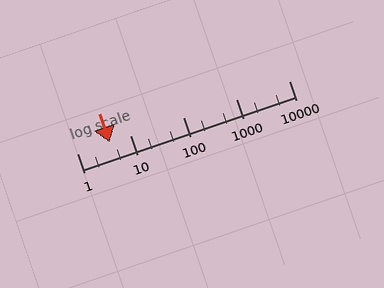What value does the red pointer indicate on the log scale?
The pointer indicates approximately 4.2.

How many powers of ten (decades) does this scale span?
The scale spans 4 decades, from 1 to 10000.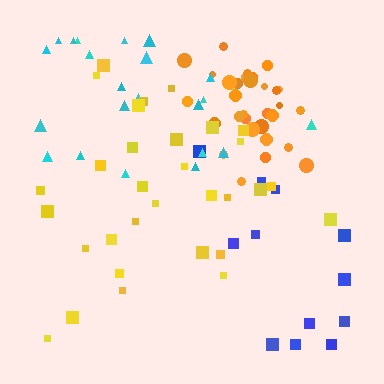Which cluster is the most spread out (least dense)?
Blue.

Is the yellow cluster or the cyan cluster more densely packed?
Cyan.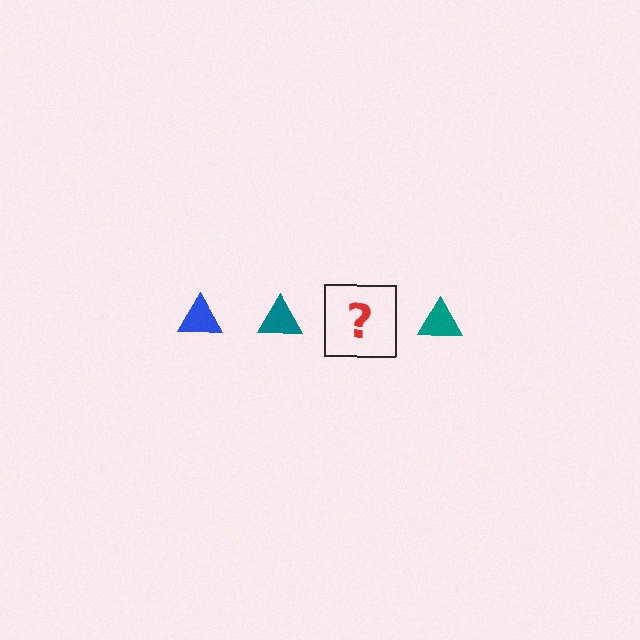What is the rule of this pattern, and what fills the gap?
The rule is that the pattern cycles through blue, teal triangles. The gap should be filled with a blue triangle.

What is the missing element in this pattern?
The missing element is a blue triangle.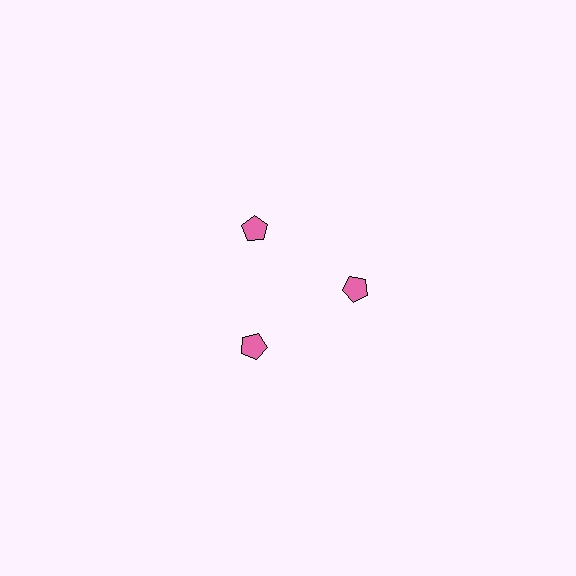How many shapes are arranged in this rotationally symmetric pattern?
There are 3 shapes, arranged in 3 groups of 1.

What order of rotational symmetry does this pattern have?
This pattern has 3-fold rotational symmetry.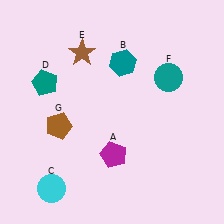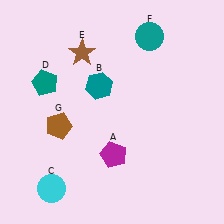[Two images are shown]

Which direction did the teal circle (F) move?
The teal circle (F) moved up.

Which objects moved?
The objects that moved are: the teal hexagon (B), the teal circle (F).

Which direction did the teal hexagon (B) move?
The teal hexagon (B) moved left.